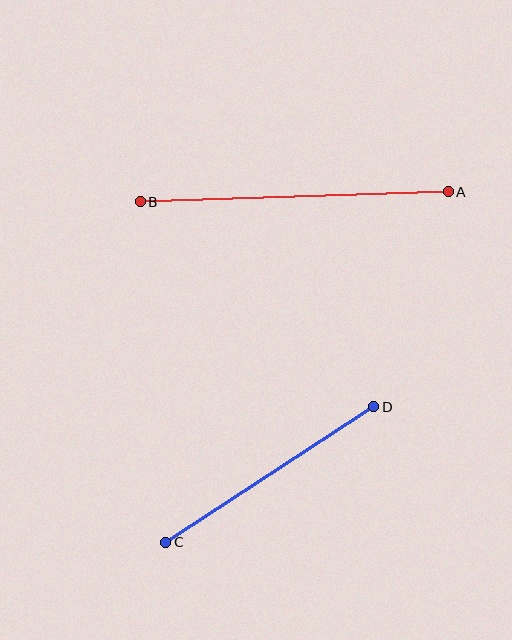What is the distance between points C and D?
The distance is approximately 248 pixels.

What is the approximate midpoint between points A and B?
The midpoint is at approximately (294, 197) pixels.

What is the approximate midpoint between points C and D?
The midpoint is at approximately (270, 474) pixels.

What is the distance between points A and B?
The distance is approximately 308 pixels.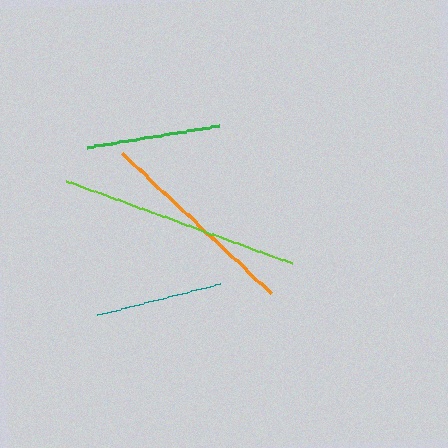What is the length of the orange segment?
The orange segment is approximately 204 pixels long.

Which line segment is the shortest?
The teal line is the shortest at approximately 127 pixels.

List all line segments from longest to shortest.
From longest to shortest: lime, orange, green, teal.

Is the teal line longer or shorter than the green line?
The green line is longer than the teal line.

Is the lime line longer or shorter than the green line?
The lime line is longer than the green line.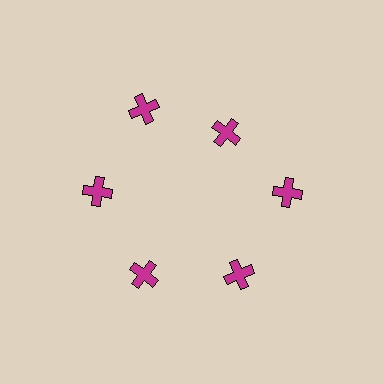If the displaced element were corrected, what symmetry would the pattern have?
It would have 6-fold rotational symmetry — the pattern would map onto itself every 60 degrees.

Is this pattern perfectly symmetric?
No. The 6 magenta crosses are arranged in a ring, but one element near the 1 o'clock position is pulled inward toward the center, breaking the 6-fold rotational symmetry.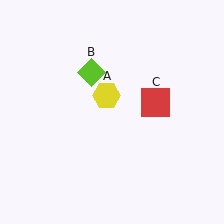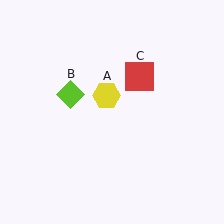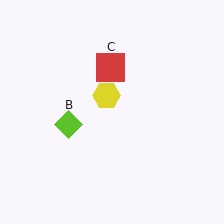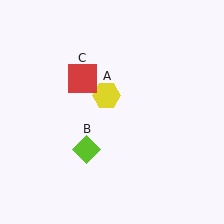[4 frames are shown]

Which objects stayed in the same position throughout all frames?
Yellow hexagon (object A) remained stationary.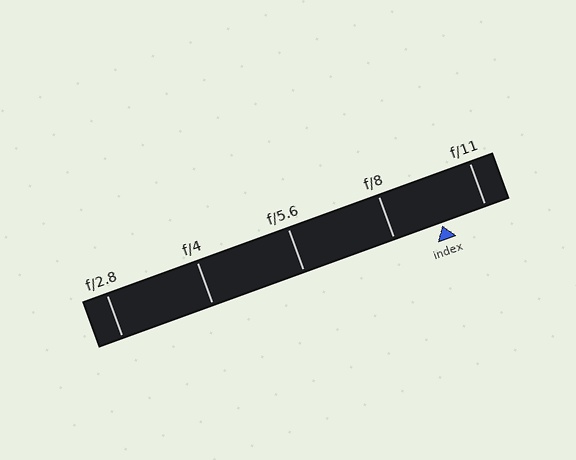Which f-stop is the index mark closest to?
The index mark is closest to f/11.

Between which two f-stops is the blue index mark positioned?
The index mark is between f/8 and f/11.